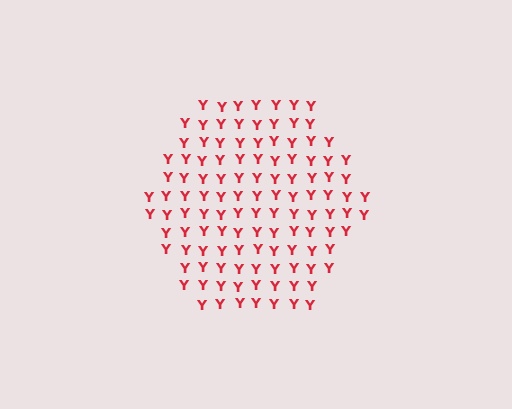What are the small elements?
The small elements are letter Y's.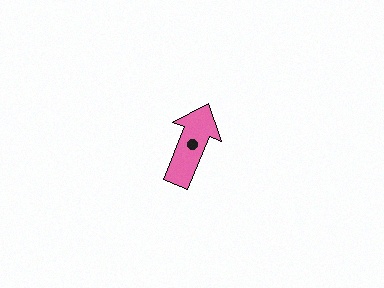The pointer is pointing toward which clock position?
Roughly 1 o'clock.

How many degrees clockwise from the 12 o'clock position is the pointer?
Approximately 22 degrees.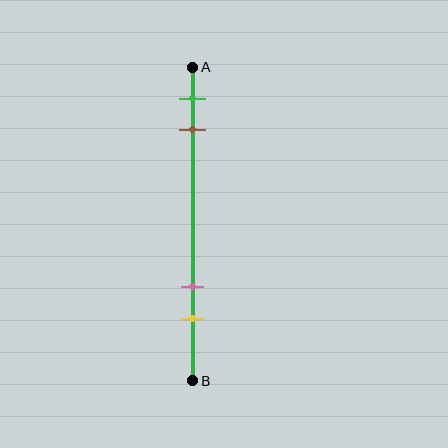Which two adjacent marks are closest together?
The green and brown marks are the closest adjacent pair.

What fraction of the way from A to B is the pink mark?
The pink mark is approximately 70% (0.7) of the way from A to B.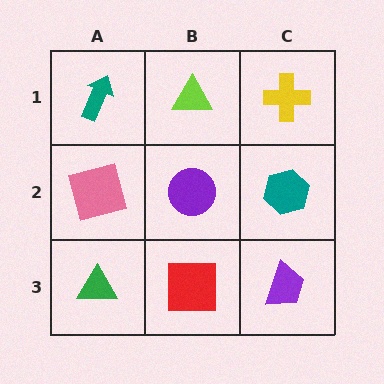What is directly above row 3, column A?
A pink square.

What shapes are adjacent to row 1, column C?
A teal hexagon (row 2, column C), a lime triangle (row 1, column B).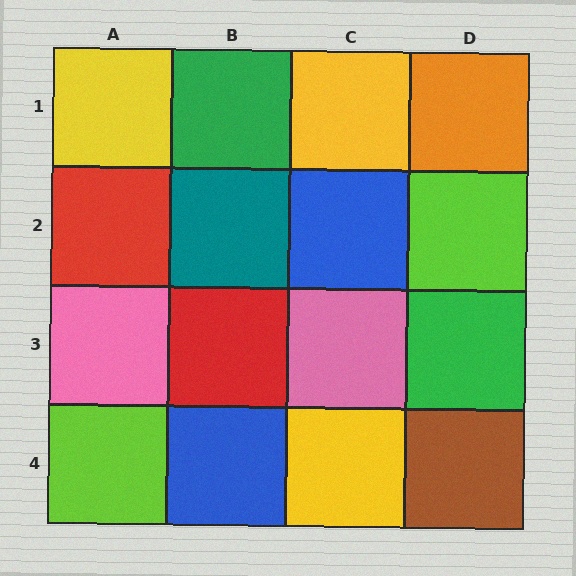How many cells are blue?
2 cells are blue.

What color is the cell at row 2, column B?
Teal.